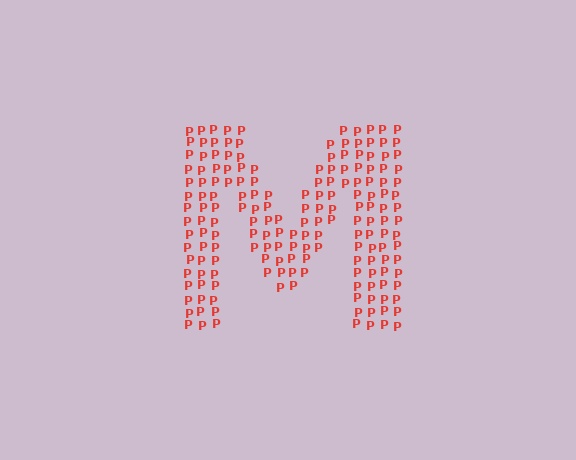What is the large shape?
The large shape is the letter M.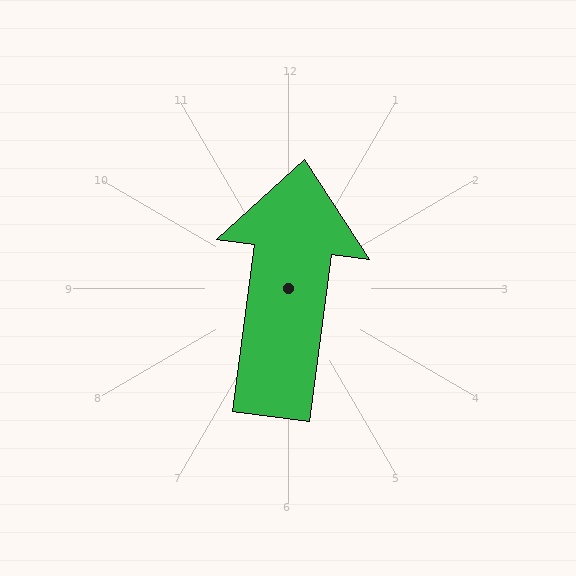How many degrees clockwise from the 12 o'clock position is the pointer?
Approximately 7 degrees.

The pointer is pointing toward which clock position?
Roughly 12 o'clock.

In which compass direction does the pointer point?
North.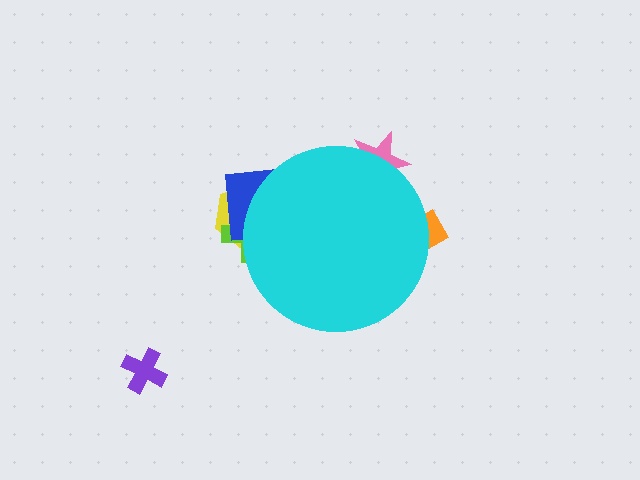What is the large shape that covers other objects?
A cyan circle.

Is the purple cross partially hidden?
No, the purple cross is fully visible.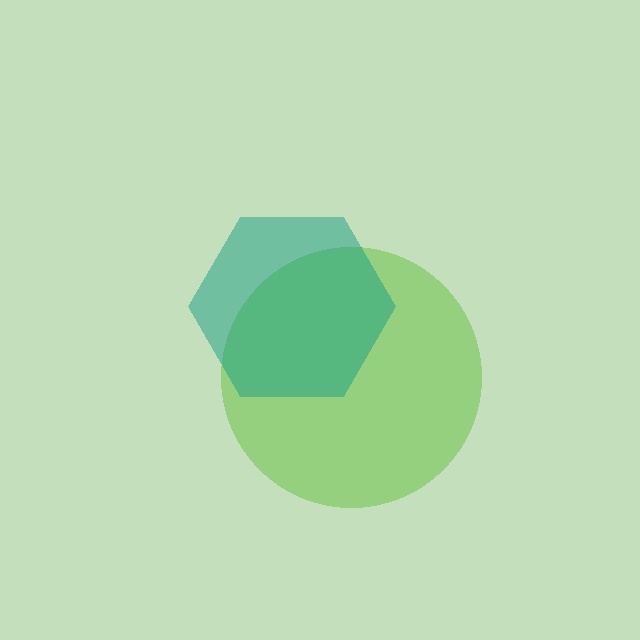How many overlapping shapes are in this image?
There are 2 overlapping shapes in the image.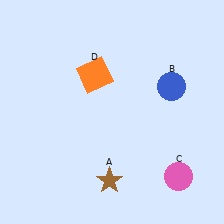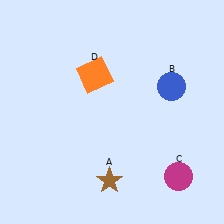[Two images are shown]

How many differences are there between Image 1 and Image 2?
There is 1 difference between the two images.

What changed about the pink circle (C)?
In Image 1, C is pink. In Image 2, it changed to magenta.